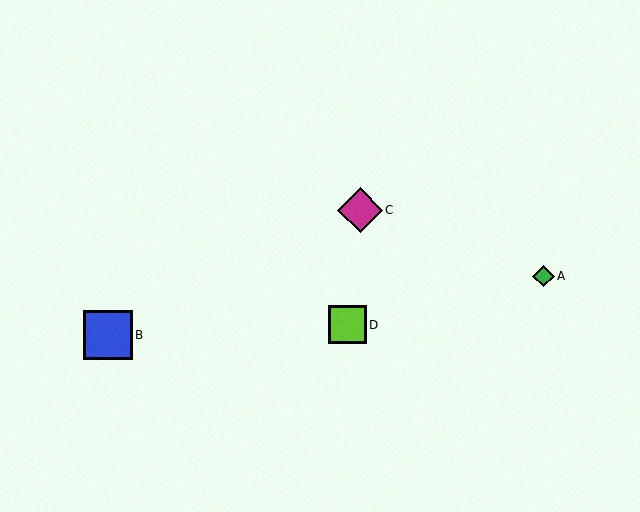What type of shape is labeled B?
Shape B is a blue square.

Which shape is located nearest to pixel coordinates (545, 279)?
The green diamond (labeled A) at (543, 276) is nearest to that location.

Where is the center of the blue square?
The center of the blue square is at (108, 335).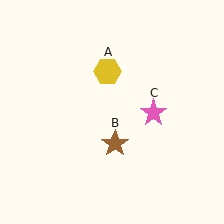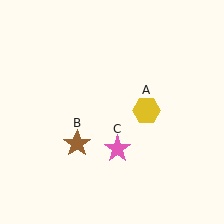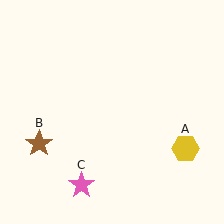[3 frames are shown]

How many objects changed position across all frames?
3 objects changed position: yellow hexagon (object A), brown star (object B), pink star (object C).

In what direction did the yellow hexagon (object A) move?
The yellow hexagon (object A) moved down and to the right.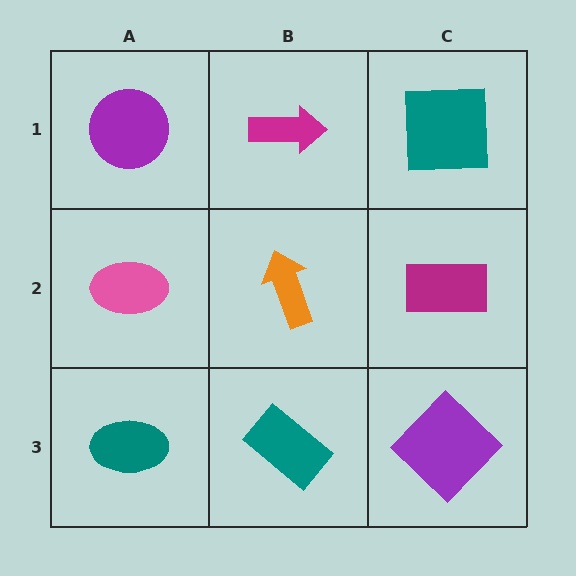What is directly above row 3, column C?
A magenta rectangle.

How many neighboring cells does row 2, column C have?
3.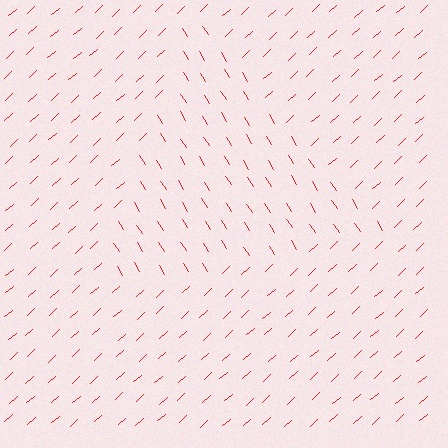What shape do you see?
I see a triangle.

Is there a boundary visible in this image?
Yes, there is a texture boundary formed by a change in line orientation.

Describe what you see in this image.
The image is filled with small red line segments. A triangle region in the image has lines oriented differently from the surrounding lines, creating a visible texture boundary.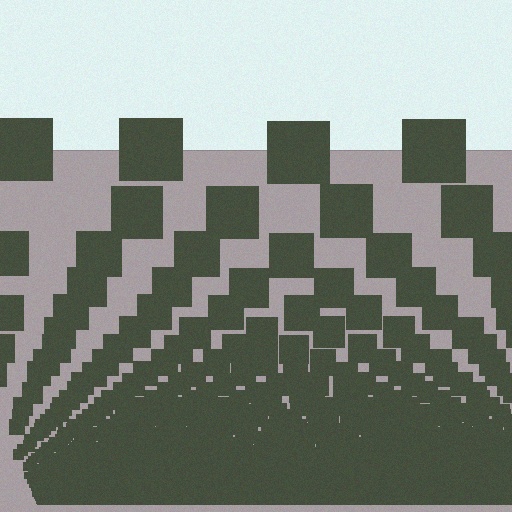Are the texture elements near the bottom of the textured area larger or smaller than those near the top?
Smaller. The gradient is inverted — elements near the bottom are smaller and denser.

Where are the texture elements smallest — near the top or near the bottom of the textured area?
Near the bottom.